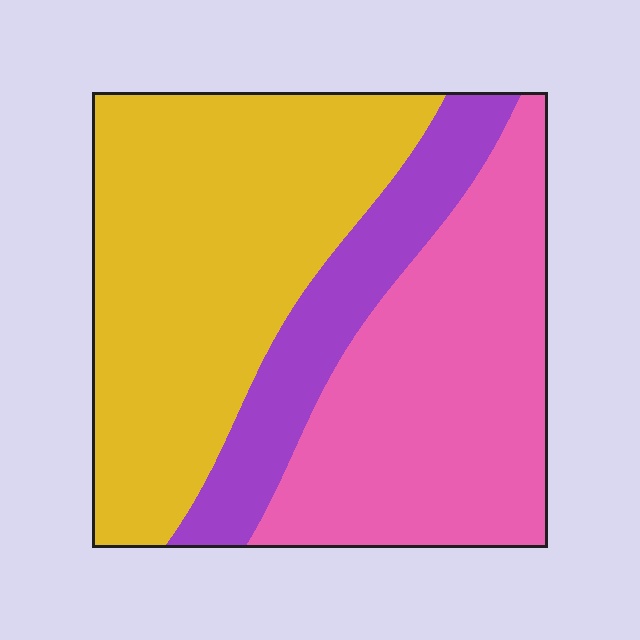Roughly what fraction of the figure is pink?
Pink takes up about three eighths (3/8) of the figure.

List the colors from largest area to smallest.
From largest to smallest: yellow, pink, purple.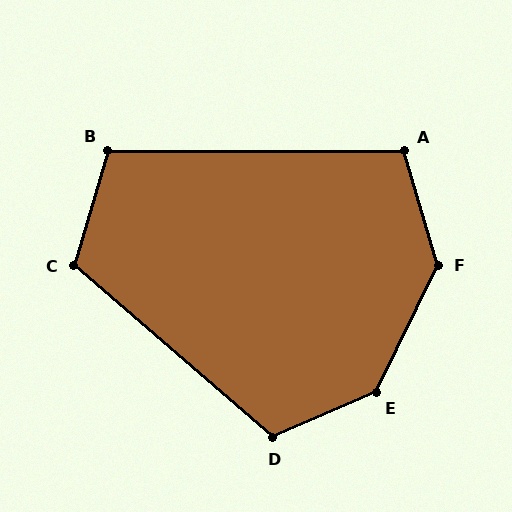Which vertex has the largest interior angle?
E, at approximately 139 degrees.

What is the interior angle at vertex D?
Approximately 116 degrees (obtuse).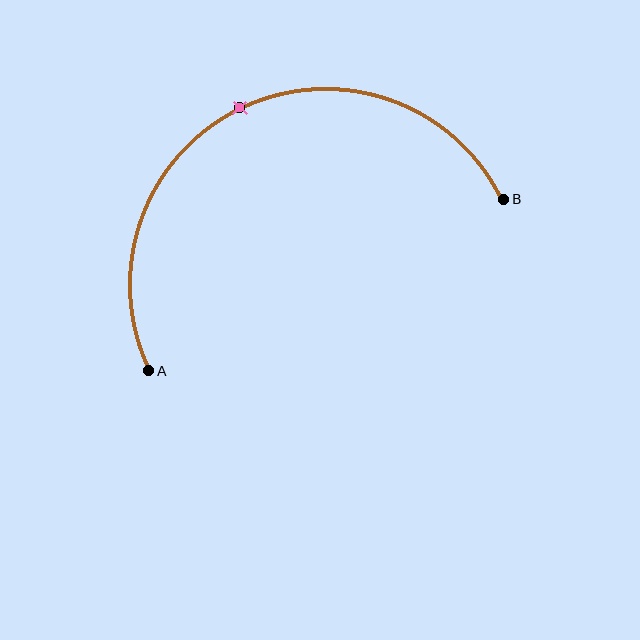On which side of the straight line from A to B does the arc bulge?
The arc bulges above the straight line connecting A and B.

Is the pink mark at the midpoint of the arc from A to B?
Yes. The pink mark lies on the arc at equal arc-length from both A and B — it is the arc midpoint.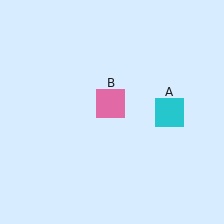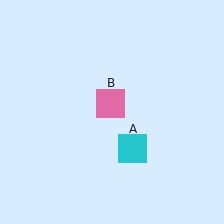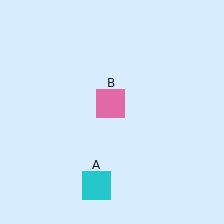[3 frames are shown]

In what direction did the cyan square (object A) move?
The cyan square (object A) moved down and to the left.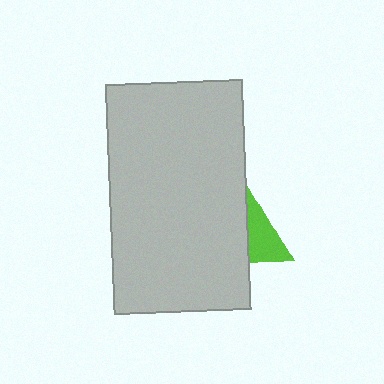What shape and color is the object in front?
The object in front is a light gray rectangle.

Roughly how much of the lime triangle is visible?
A small part of it is visible (roughly 30%).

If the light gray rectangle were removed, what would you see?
You would see the complete lime triangle.